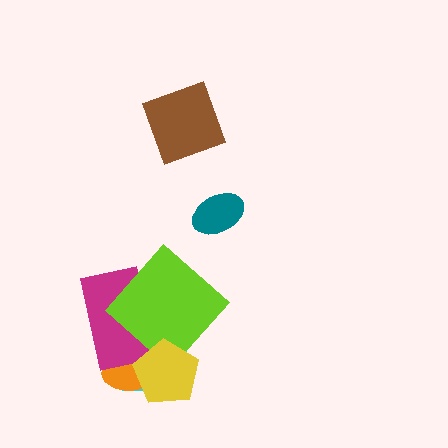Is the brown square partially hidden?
No, no other shape covers it.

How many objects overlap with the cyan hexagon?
4 objects overlap with the cyan hexagon.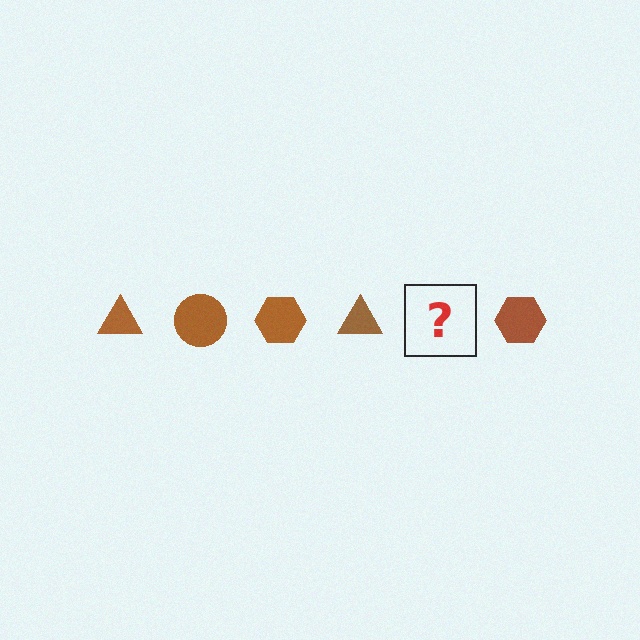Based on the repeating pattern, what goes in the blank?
The blank should be a brown circle.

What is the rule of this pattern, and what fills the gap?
The rule is that the pattern cycles through triangle, circle, hexagon shapes in brown. The gap should be filled with a brown circle.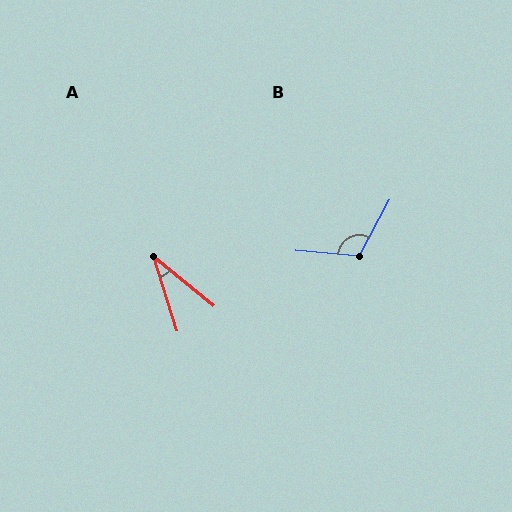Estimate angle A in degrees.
Approximately 33 degrees.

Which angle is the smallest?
A, at approximately 33 degrees.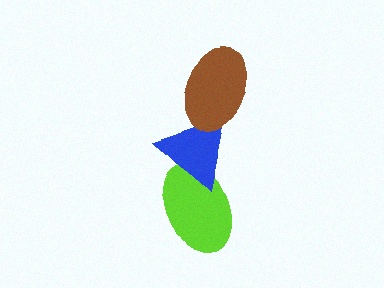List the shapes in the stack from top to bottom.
From top to bottom: the brown ellipse, the blue triangle, the lime ellipse.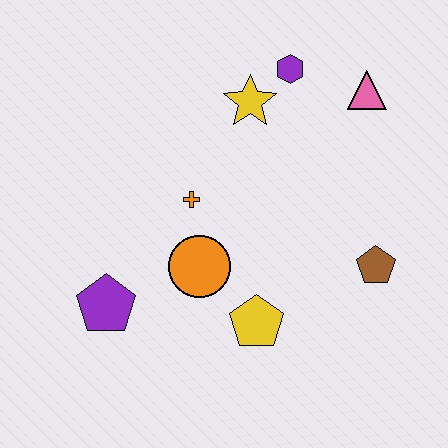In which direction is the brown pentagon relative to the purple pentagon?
The brown pentagon is to the right of the purple pentagon.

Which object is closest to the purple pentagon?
The orange circle is closest to the purple pentagon.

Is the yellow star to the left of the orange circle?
No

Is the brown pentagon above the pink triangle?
No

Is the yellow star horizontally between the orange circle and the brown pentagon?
Yes